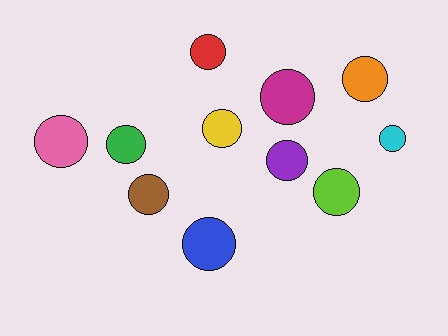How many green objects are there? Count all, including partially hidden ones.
There is 1 green object.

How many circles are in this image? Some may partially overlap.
There are 11 circles.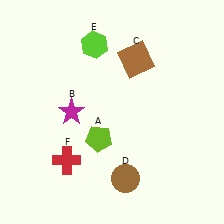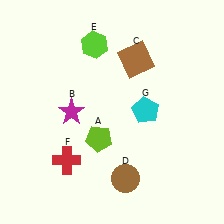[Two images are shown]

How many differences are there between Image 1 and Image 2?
There is 1 difference between the two images.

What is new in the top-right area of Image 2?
A cyan pentagon (G) was added in the top-right area of Image 2.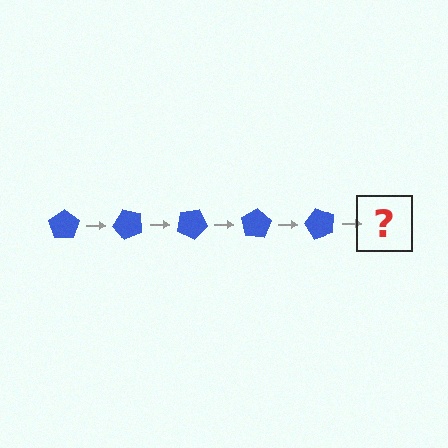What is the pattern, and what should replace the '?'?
The pattern is that the pentagon rotates 50 degrees each step. The '?' should be a blue pentagon rotated 250 degrees.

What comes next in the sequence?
The next element should be a blue pentagon rotated 250 degrees.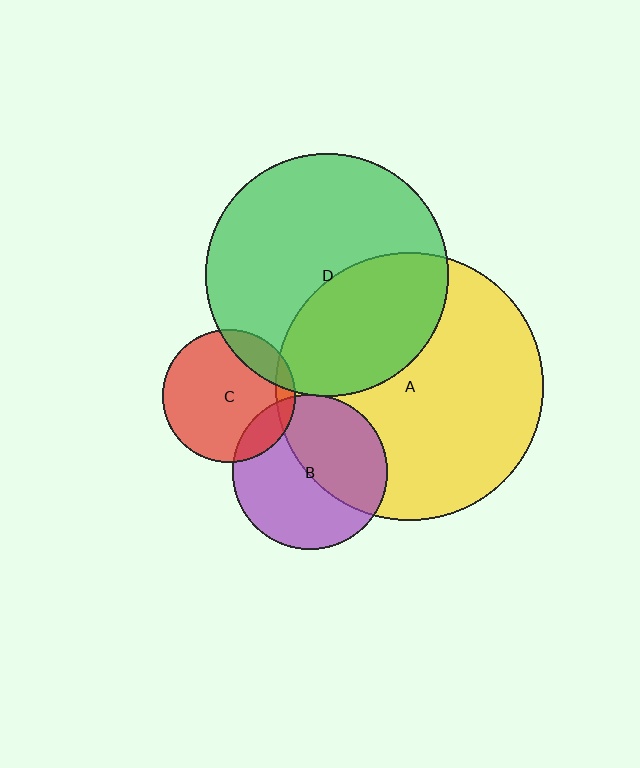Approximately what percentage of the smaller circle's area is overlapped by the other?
Approximately 45%.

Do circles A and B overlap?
Yes.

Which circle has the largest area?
Circle A (yellow).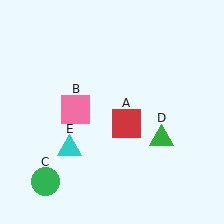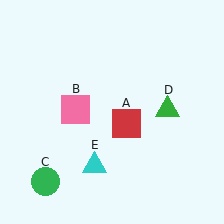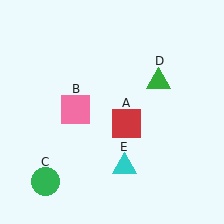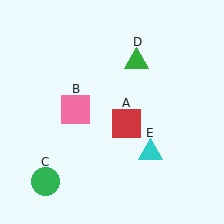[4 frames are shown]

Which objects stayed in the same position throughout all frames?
Red square (object A) and pink square (object B) and green circle (object C) remained stationary.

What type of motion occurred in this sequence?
The green triangle (object D), cyan triangle (object E) rotated counterclockwise around the center of the scene.